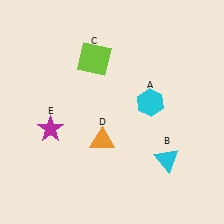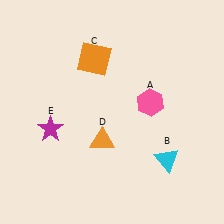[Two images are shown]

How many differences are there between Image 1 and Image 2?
There are 2 differences between the two images.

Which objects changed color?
A changed from cyan to pink. C changed from lime to orange.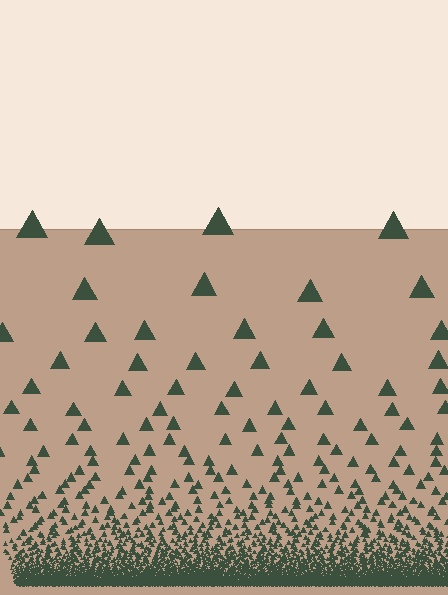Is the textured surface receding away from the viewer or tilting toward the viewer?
The surface appears to tilt toward the viewer. Texture elements get larger and sparser toward the top.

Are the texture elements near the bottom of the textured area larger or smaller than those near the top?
Smaller. The gradient is inverted — elements near the bottom are smaller and denser.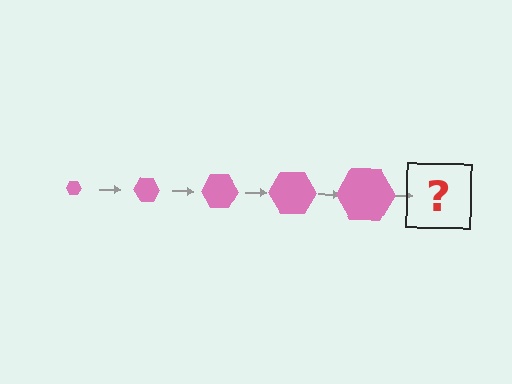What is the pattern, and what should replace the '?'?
The pattern is that the hexagon gets progressively larger each step. The '?' should be a pink hexagon, larger than the previous one.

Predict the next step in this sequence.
The next step is a pink hexagon, larger than the previous one.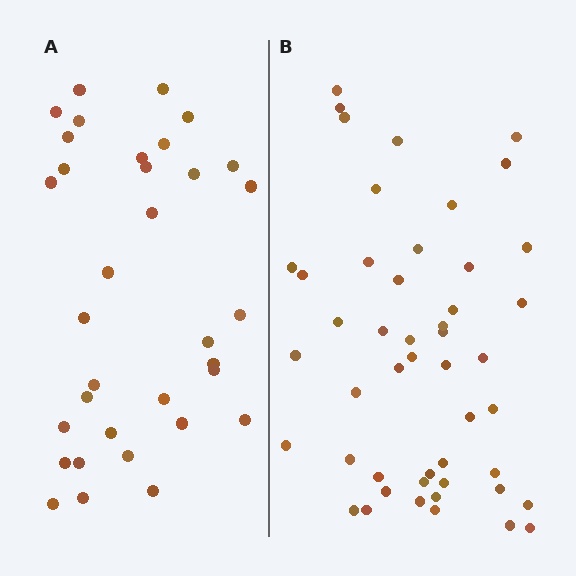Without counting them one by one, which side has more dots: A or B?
Region B (the right region) has more dots.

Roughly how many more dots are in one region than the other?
Region B has approximately 15 more dots than region A.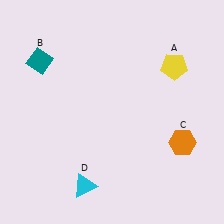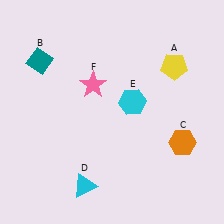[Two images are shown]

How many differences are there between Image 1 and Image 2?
There are 2 differences between the two images.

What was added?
A cyan hexagon (E), a pink star (F) were added in Image 2.